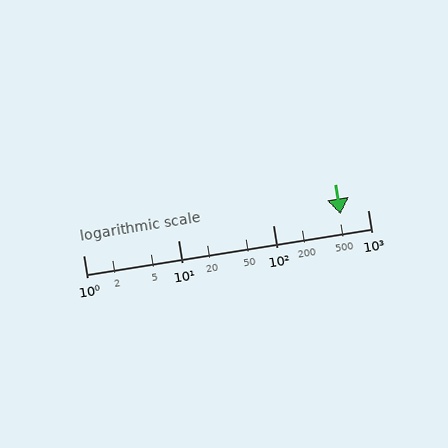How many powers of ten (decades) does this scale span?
The scale spans 3 decades, from 1 to 1000.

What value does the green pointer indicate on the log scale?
The pointer indicates approximately 520.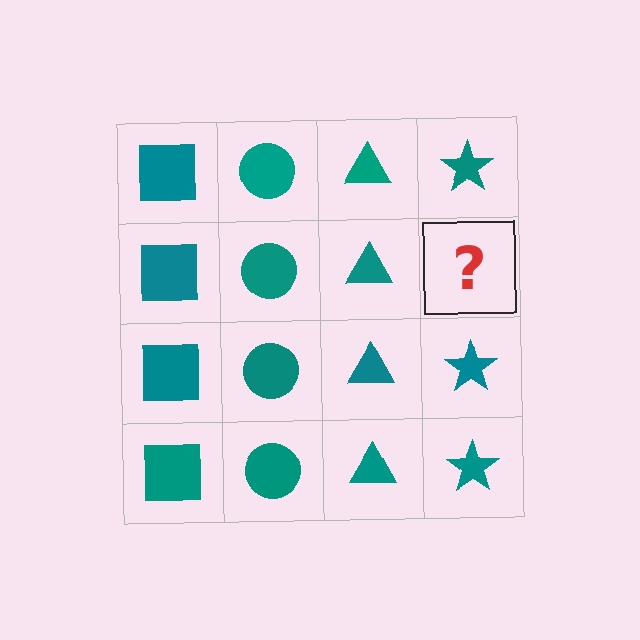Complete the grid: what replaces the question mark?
The question mark should be replaced with a teal star.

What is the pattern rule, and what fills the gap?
The rule is that each column has a consistent shape. The gap should be filled with a teal star.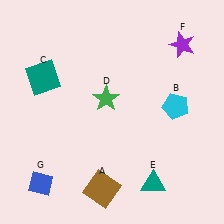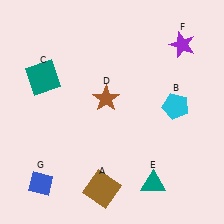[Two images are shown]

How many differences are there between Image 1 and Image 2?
There is 1 difference between the two images.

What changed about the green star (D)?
In Image 1, D is green. In Image 2, it changed to brown.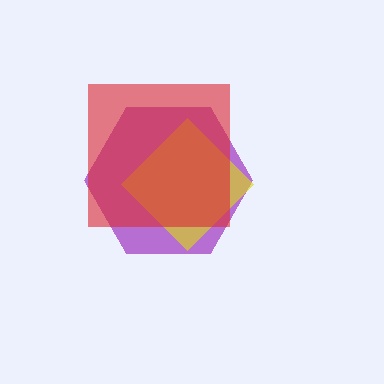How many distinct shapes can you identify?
There are 3 distinct shapes: a purple hexagon, a yellow diamond, a red square.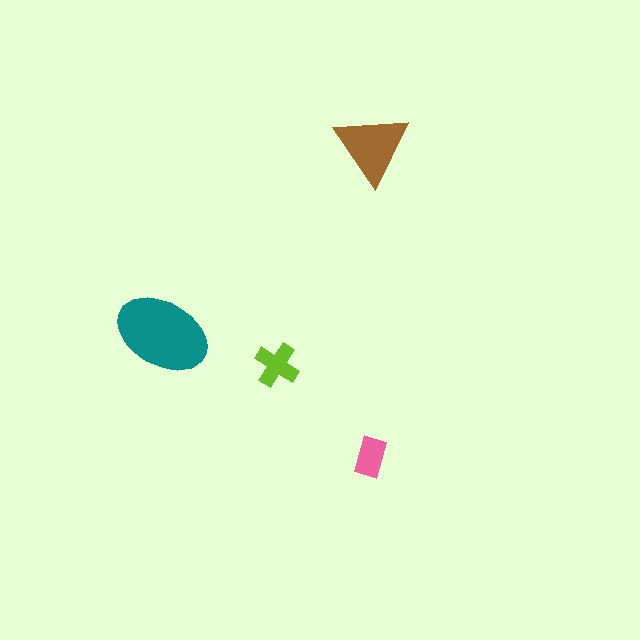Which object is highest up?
The brown triangle is topmost.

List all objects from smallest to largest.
The pink rectangle, the lime cross, the brown triangle, the teal ellipse.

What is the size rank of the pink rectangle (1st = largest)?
4th.